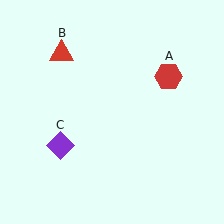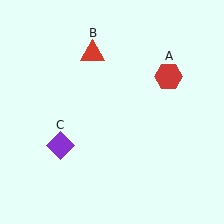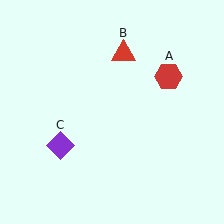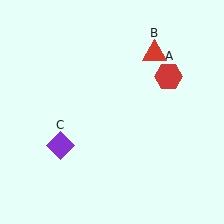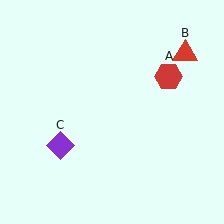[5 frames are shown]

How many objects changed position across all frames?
1 object changed position: red triangle (object B).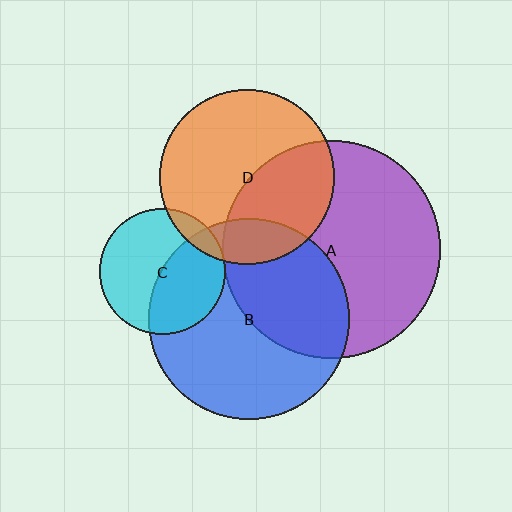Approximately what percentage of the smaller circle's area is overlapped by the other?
Approximately 40%.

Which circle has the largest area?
Circle A (purple).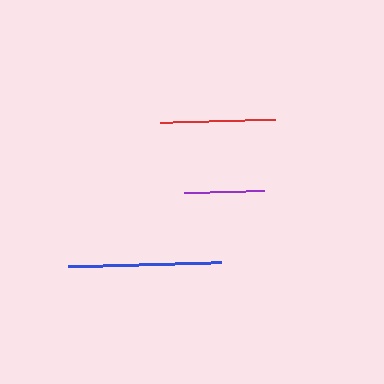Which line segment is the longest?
The blue line is the longest at approximately 153 pixels.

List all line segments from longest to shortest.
From longest to shortest: blue, red, purple.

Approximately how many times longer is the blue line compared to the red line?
The blue line is approximately 1.3 times the length of the red line.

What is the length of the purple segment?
The purple segment is approximately 79 pixels long.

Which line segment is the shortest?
The purple line is the shortest at approximately 79 pixels.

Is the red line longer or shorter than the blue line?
The blue line is longer than the red line.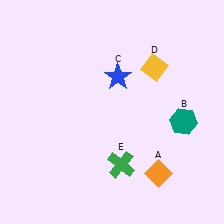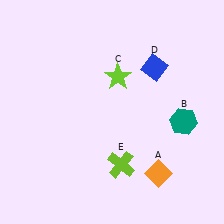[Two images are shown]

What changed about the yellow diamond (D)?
In Image 1, D is yellow. In Image 2, it changed to blue.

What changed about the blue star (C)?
In Image 1, C is blue. In Image 2, it changed to lime.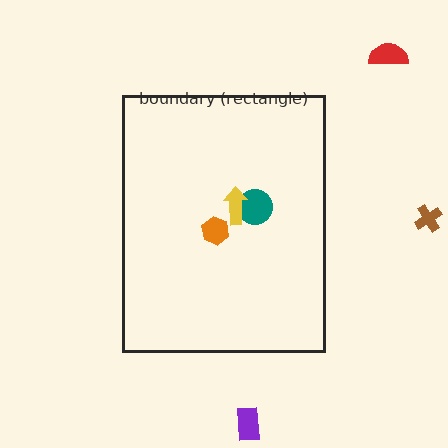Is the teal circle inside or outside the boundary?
Inside.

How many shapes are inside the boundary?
3 inside, 3 outside.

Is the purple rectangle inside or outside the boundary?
Outside.